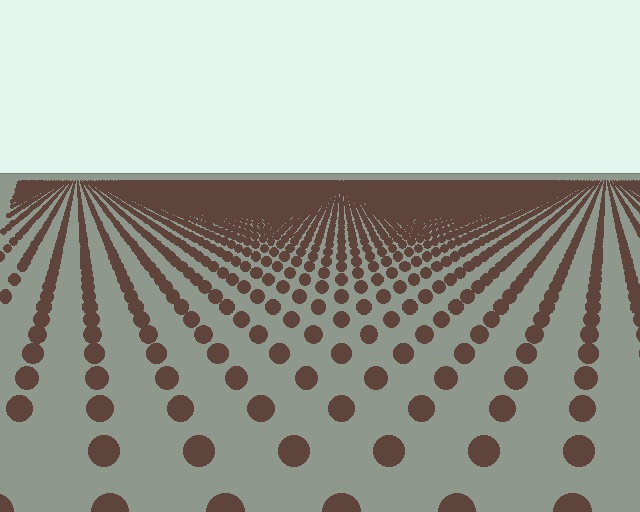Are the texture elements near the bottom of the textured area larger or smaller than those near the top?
Larger. Near the bottom, elements are closer to the viewer and appear at a bigger on-screen size.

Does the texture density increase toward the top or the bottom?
Density increases toward the top.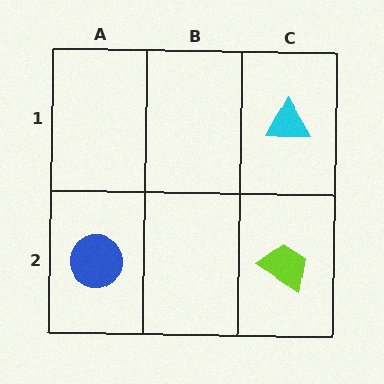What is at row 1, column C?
A cyan triangle.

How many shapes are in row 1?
1 shape.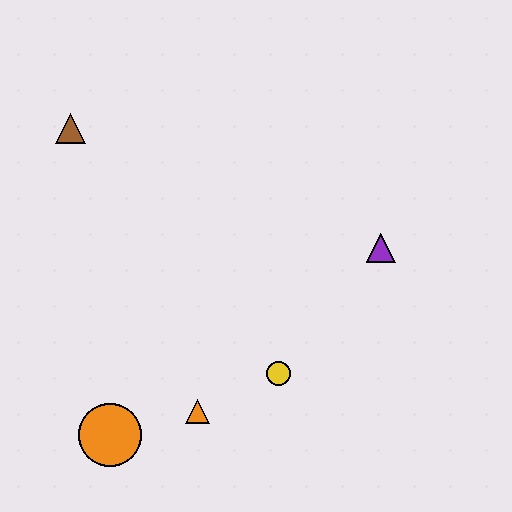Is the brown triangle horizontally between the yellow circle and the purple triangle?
No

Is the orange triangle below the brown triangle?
Yes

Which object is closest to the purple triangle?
The yellow circle is closest to the purple triangle.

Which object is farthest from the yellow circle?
The brown triangle is farthest from the yellow circle.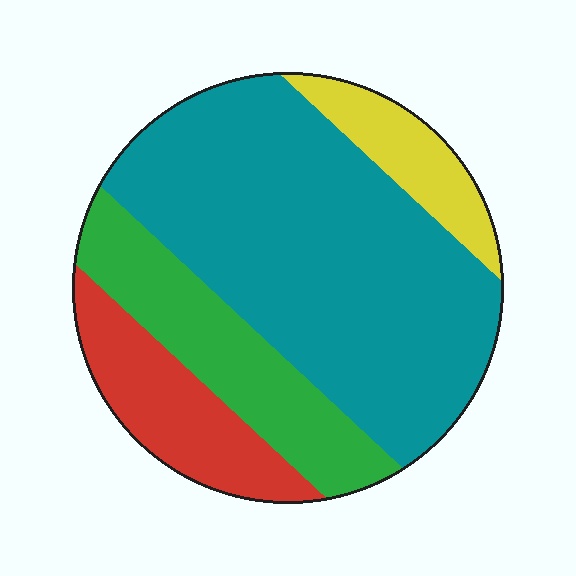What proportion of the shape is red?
Red covers roughly 15% of the shape.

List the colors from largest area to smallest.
From largest to smallest: teal, green, red, yellow.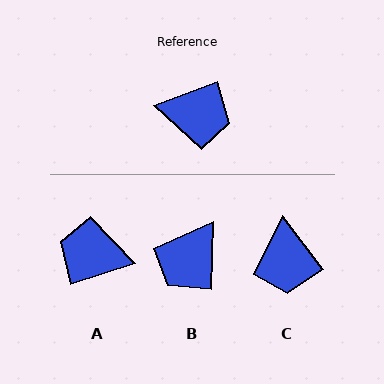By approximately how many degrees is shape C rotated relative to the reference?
Approximately 73 degrees clockwise.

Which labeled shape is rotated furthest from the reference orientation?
A, about 177 degrees away.